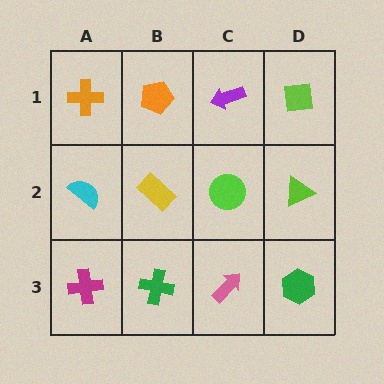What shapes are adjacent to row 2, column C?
A purple arrow (row 1, column C), a pink arrow (row 3, column C), a yellow rectangle (row 2, column B), a lime triangle (row 2, column D).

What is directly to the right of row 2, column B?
A lime circle.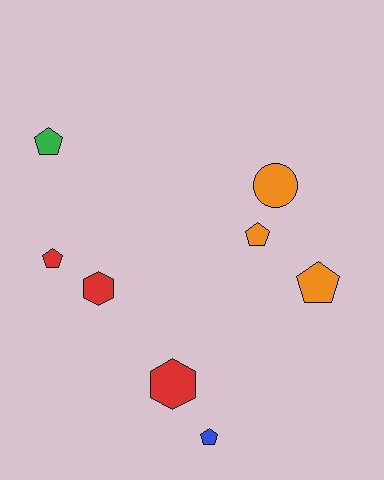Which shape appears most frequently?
Pentagon, with 5 objects.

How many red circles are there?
There are no red circles.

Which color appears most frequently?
Red, with 3 objects.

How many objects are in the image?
There are 8 objects.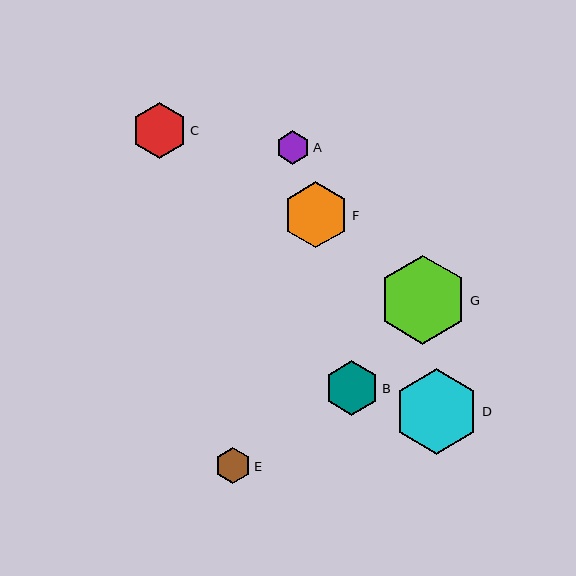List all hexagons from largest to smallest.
From largest to smallest: G, D, F, C, B, E, A.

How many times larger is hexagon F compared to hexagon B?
Hexagon F is approximately 1.2 times the size of hexagon B.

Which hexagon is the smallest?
Hexagon A is the smallest with a size of approximately 34 pixels.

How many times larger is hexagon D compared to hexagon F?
Hexagon D is approximately 1.3 times the size of hexagon F.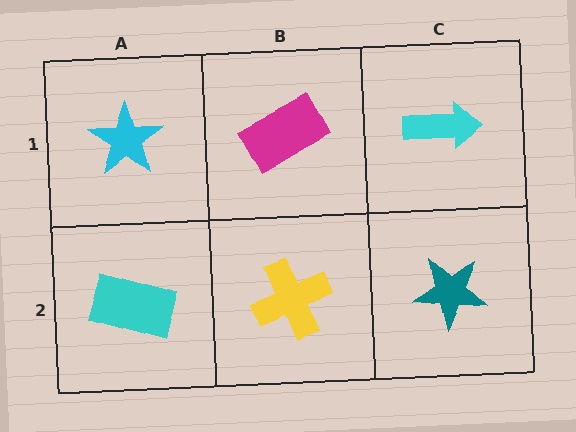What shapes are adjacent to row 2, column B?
A magenta rectangle (row 1, column B), a cyan rectangle (row 2, column A), a teal star (row 2, column C).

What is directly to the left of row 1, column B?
A cyan star.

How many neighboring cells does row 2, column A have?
2.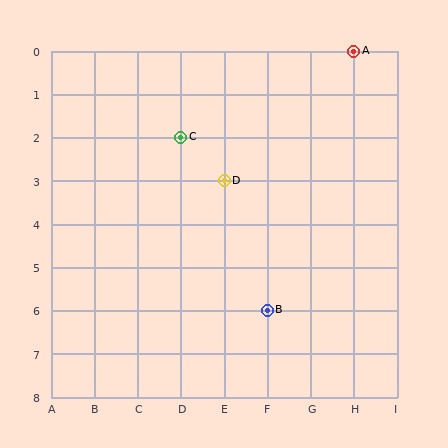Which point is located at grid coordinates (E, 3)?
Point D is at (E, 3).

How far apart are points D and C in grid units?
Points D and C are 1 column and 1 row apart (about 1.4 grid units diagonally).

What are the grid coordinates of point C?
Point C is at grid coordinates (D, 2).